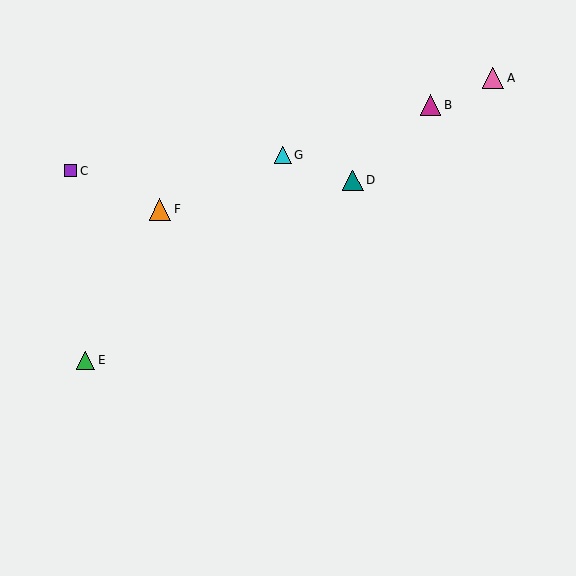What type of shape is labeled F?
Shape F is an orange triangle.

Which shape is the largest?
The orange triangle (labeled F) is the largest.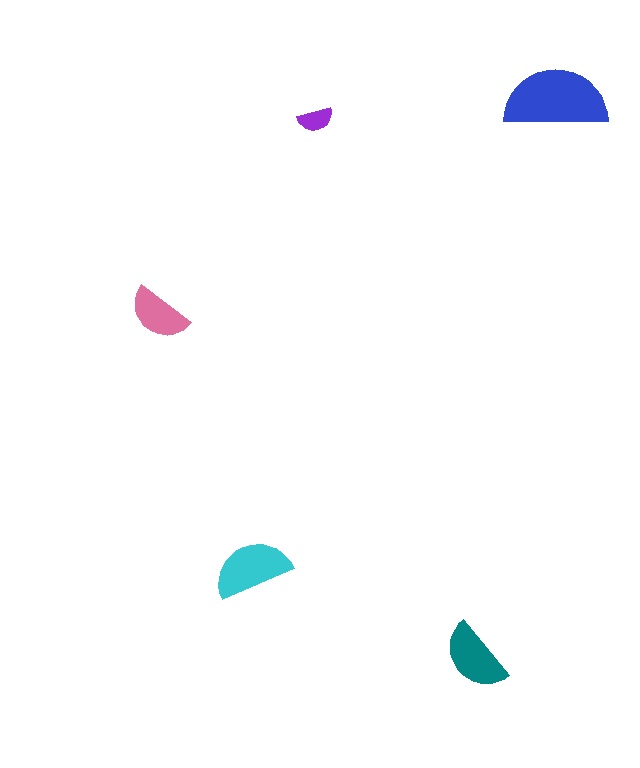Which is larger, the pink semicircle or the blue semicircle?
The blue one.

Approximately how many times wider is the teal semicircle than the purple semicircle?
About 2 times wider.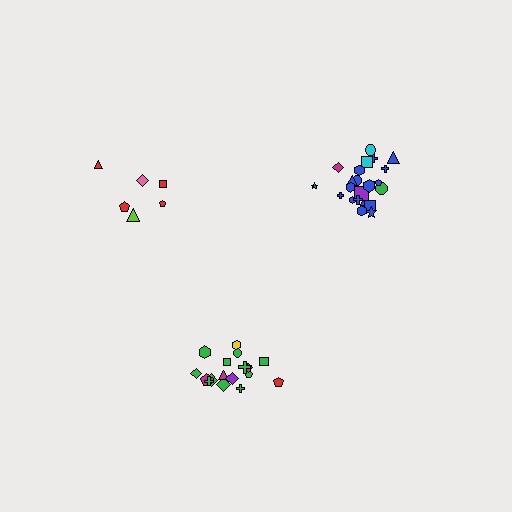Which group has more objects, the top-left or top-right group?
The top-right group.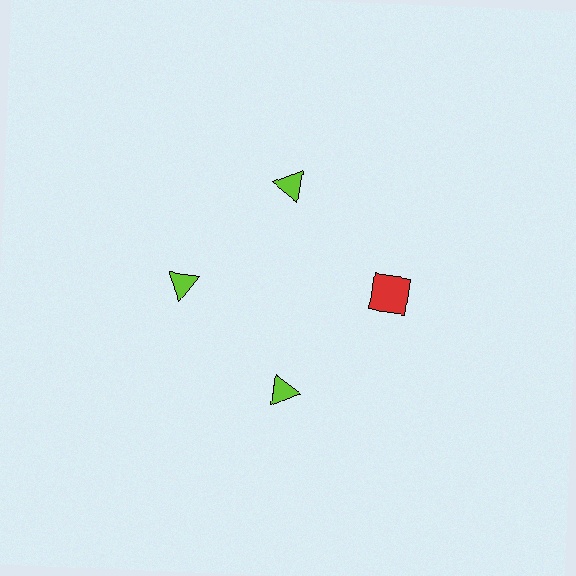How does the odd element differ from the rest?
It differs in both color (red instead of lime) and shape (square instead of triangle).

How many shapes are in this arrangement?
There are 4 shapes arranged in a ring pattern.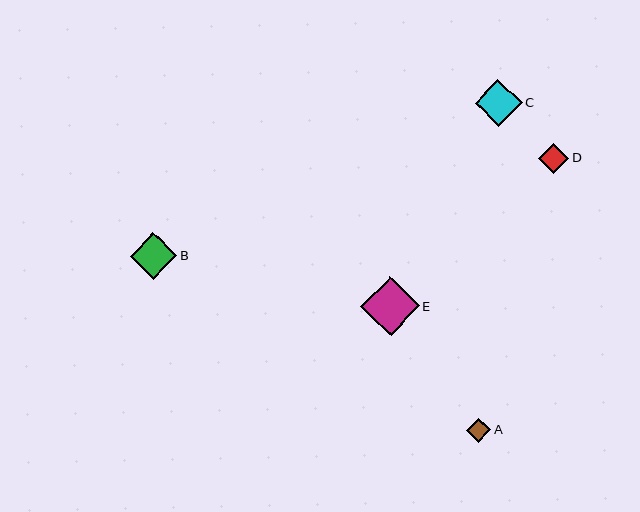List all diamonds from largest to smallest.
From largest to smallest: E, C, B, D, A.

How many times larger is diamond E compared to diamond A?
Diamond E is approximately 2.5 times the size of diamond A.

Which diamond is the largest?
Diamond E is the largest with a size of approximately 59 pixels.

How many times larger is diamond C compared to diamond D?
Diamond C is approximately 1.5 times the size of diamond D.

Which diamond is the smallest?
Diamond A is the smallest with a size of approximately 24 pixels.